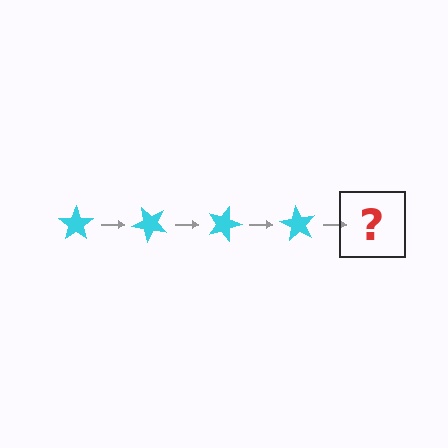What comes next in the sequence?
The next element should be a cyan star rotated 180 degrees.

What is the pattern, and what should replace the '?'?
The pattern is that the star rotates 45 degrees each step. The '?' should be a cyan star rotated 180 degrees.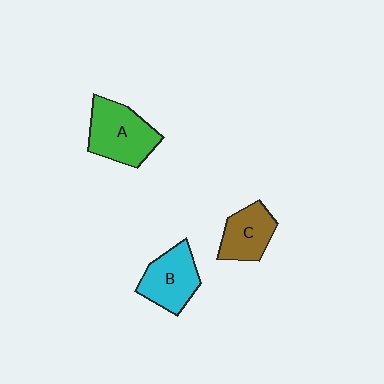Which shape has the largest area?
Shape A (green).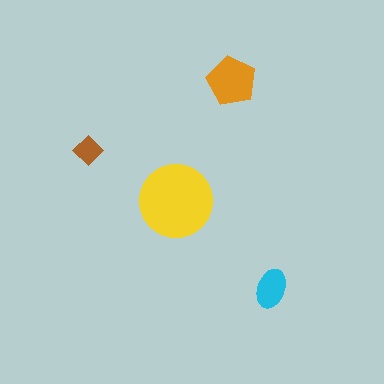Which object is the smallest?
The brown diamond.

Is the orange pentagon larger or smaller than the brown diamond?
Larger.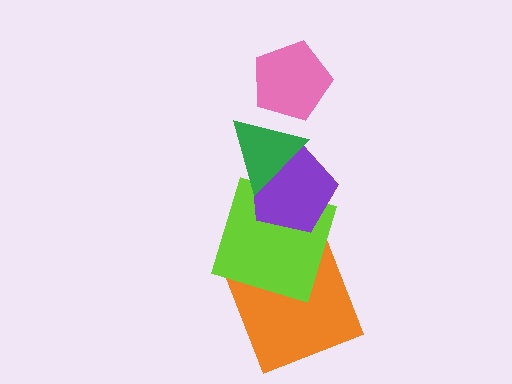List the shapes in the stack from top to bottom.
From top to bottom: the pink pentagon, the green triangle, the purple pentagon, the lime square, the orange square.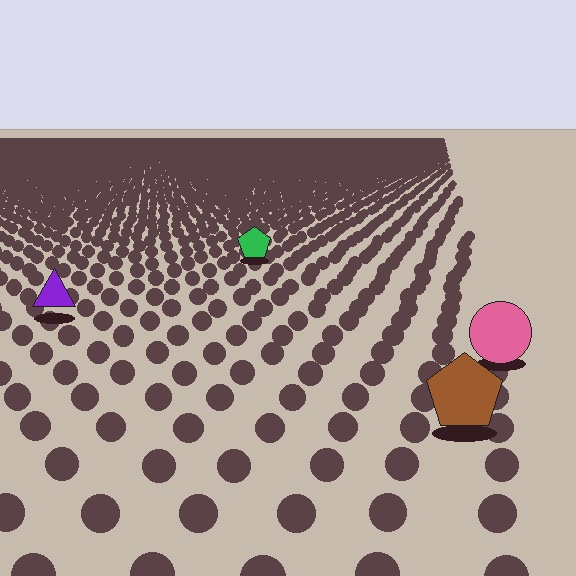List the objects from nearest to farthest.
From nearest to farthest: the brown pentagon, the pink circle, the purple triangle, the green pentagon.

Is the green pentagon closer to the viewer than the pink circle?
No. The pink circle is closer — you can tell from the texture gradient: the ground texture is coarser near it.